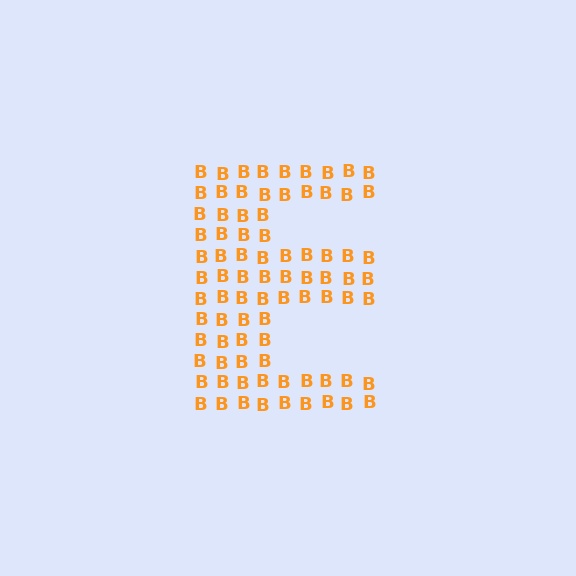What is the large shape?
The large shape is the letter E.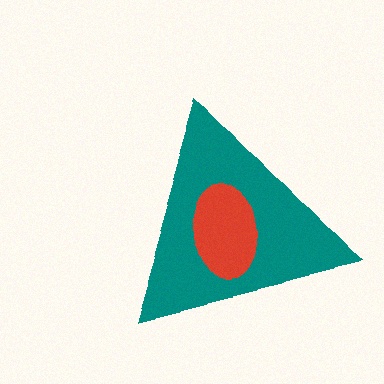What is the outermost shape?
The teal triangle.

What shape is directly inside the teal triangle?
The red ellipse.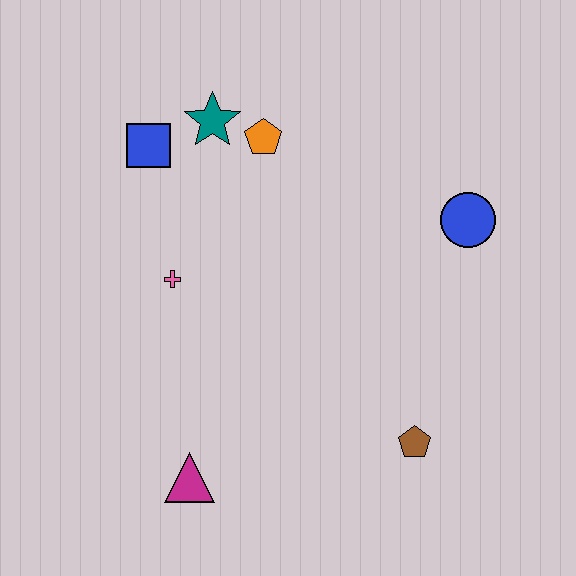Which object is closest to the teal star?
The orange pentagon is closest to the teal star.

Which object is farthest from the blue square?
The brown pentagon is farthest from the blue square.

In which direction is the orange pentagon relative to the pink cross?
The orange pentagon is above the pink cross.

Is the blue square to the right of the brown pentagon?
No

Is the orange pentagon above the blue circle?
Yes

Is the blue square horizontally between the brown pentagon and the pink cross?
No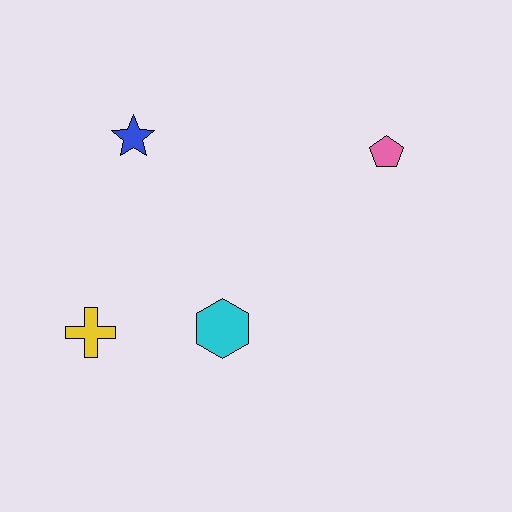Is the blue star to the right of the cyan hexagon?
No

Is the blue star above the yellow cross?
Yes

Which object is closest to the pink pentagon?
The cyan hexagon is closest to the pink pentagon.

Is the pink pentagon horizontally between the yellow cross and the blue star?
No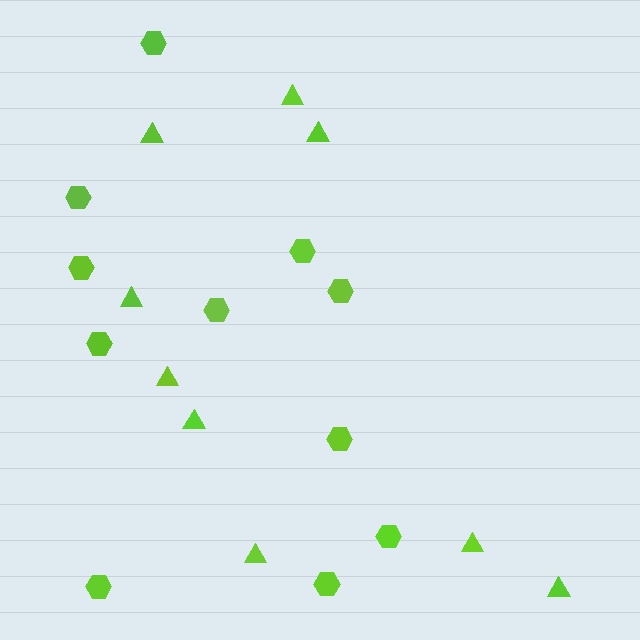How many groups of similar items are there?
There are 2 groups: one group of triangles (9) and one group of hexagons (11).